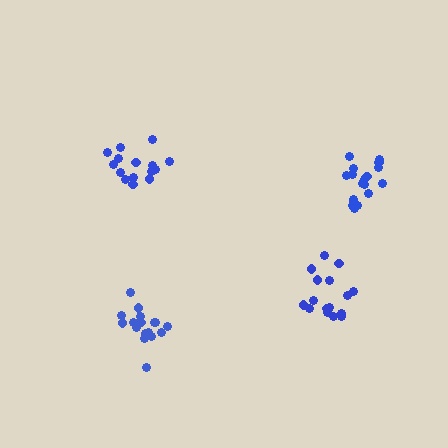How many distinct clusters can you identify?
There are 4 distinct clusters.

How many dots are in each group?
Group 1: 17 dots, Group 2: 18 dots, Group 3: 15 dots, Group 4: 16 dots (66 total).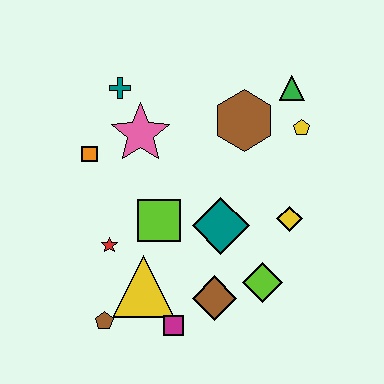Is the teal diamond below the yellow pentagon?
Yes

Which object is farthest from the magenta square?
The green triangle is farthest from the magenta square.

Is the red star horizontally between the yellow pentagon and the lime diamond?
No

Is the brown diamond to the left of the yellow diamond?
Yes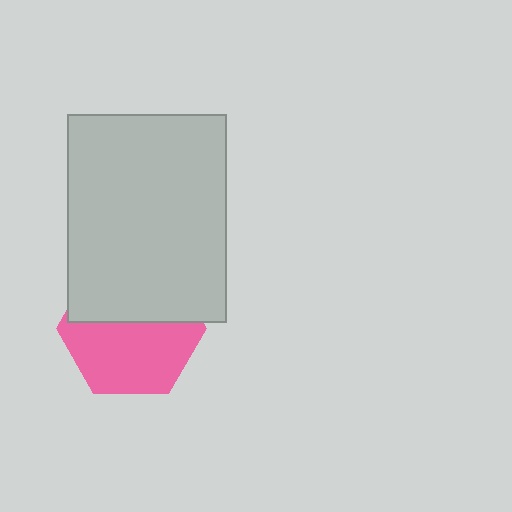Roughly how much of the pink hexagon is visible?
About half of it is visible (roughly 55%).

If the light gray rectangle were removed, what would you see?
You would see the complete pink hexagon.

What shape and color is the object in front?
The object in front is a light gray rectangle.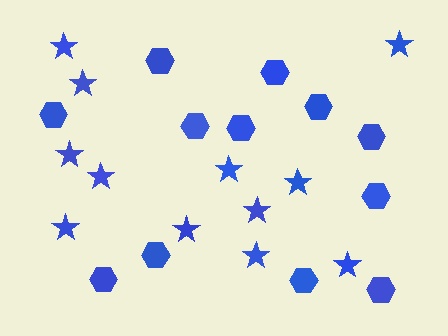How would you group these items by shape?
There are 2 groups: one group of hexagons (12) and one group of stars (12).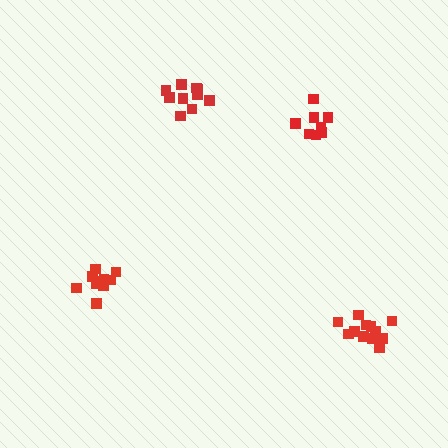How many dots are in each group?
Group 1: 8 dots, Group 2: 10 dots, Group 3: 10 dots, Group 4: 13 dots (41 total).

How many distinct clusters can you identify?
There are 4 distinct clusters.